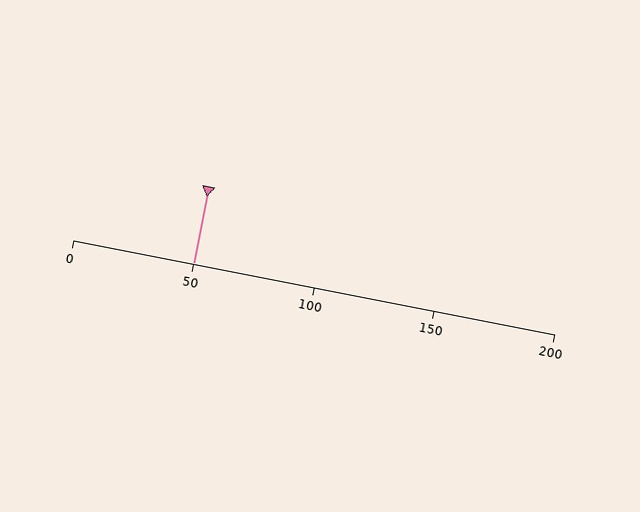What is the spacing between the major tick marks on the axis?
The major ticks are spaced 50 apart.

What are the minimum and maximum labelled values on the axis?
The axis runs from 0 to 200.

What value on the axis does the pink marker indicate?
The marker indicates approximately 50.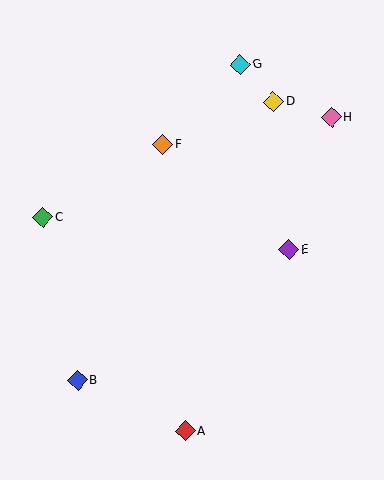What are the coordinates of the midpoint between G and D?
The midpoint between G and D is at (257, 83).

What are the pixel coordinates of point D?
Point D is at (274, 102).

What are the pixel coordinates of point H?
Point H is at (332, 118).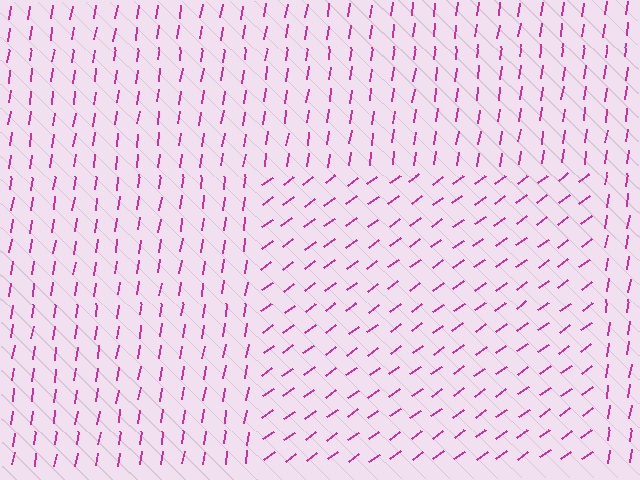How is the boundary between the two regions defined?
The boundary is defined purely by a change in line orientation (approximately 45 degrees difference). All lines are the same color and thickness.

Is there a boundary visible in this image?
Yes, there is a texture boundary formed by a change in line orientation.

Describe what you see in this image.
The image is filled with small magenta line segments. A rectangle region in the image has lines oriented differently from the surrounding lines, creating a visible texture boundary.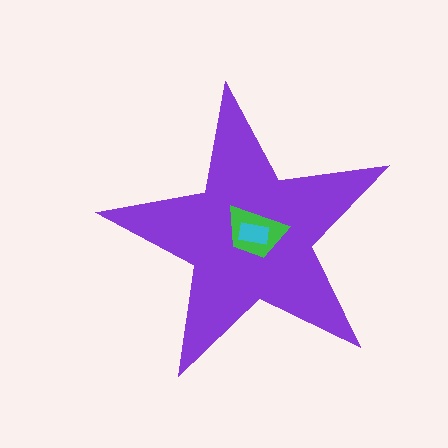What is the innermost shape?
The cyan rectangle.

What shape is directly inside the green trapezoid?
The cyan rectangle.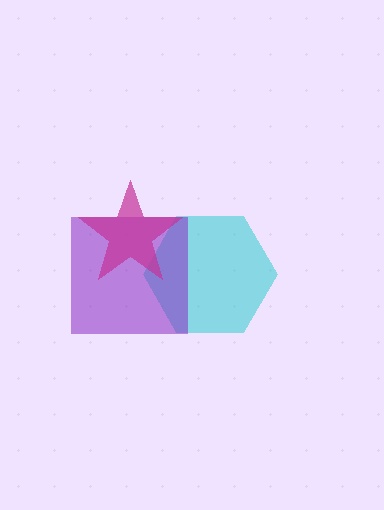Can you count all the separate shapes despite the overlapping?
Yes, there are 3 separate shapes.